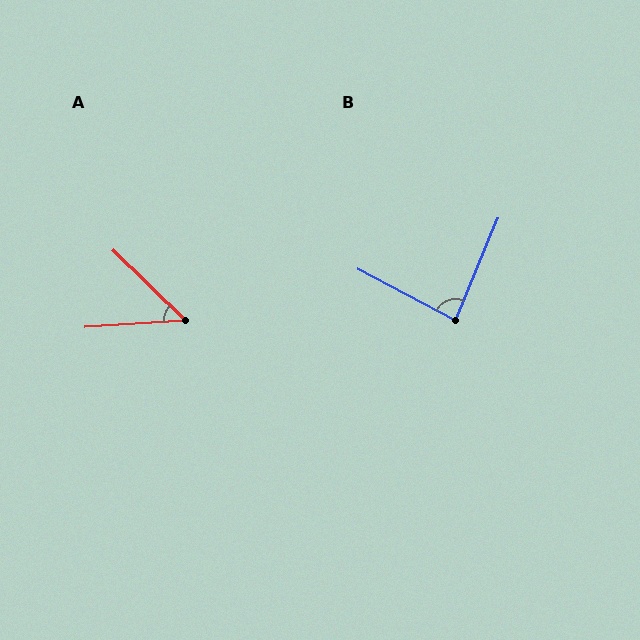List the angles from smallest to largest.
A (48°), B (85°).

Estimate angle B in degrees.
Approximately 85 degrees.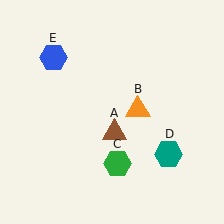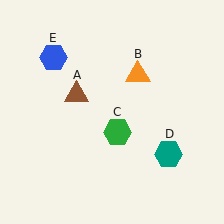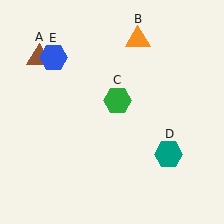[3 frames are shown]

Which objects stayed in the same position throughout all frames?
Teal hexagon (object D) and blue hexagon (object E) remained stationary.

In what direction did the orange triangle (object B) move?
The orange triangle (object B) moved up.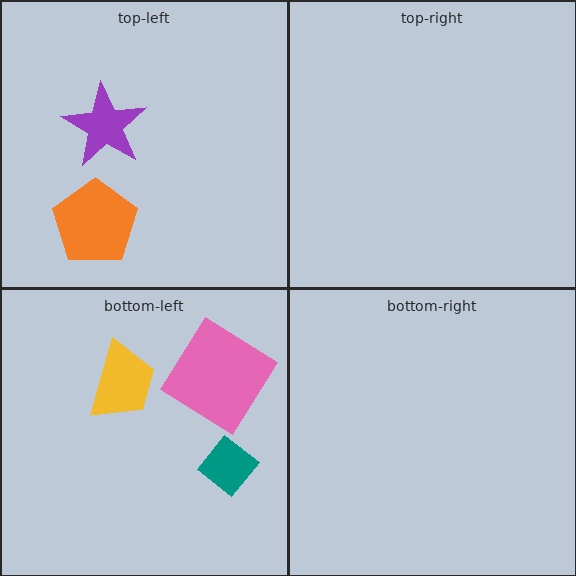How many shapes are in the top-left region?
2.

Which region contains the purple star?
The top-left region.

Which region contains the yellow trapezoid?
The bottom-left region.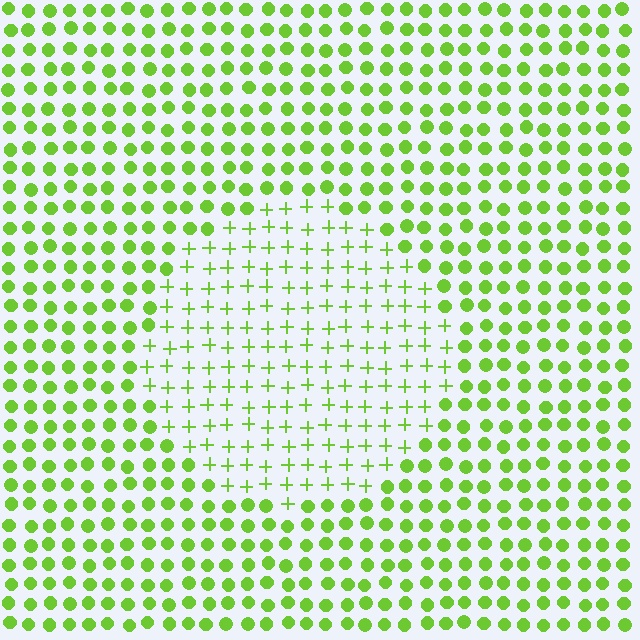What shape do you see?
I see a circle.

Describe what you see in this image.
The image is filled with small lime elements arranged in a uniform grid. A circle-shaped region contains plus signs, while the surrounding area contains circles. The boundary is defined purely by the change in element shape.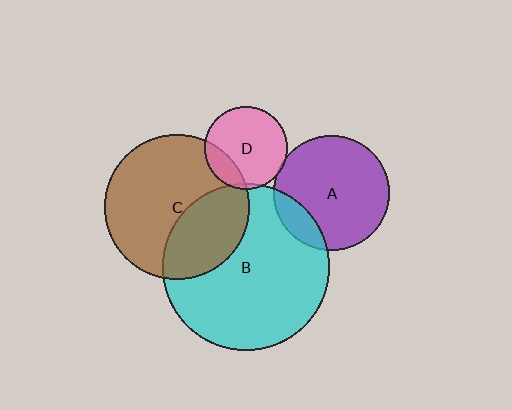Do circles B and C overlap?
Yes.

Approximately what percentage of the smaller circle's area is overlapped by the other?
Approximately 35%.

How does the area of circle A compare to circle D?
Approximately 1.9 times.